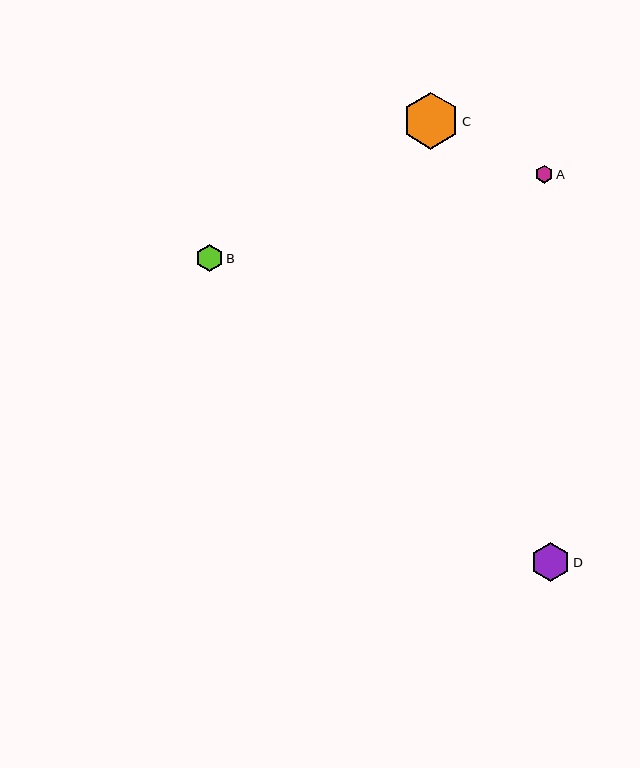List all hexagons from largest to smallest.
From largest to smallest: C, D, B, A.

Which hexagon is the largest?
Hexagon C is the largest with a size of approximately 57 pixels.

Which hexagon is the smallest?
Hexagon A is the smallest with a size of approximately 18 pixels.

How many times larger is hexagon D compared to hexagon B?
Hexagon D is approximately 1.4 times the size of hexagon B.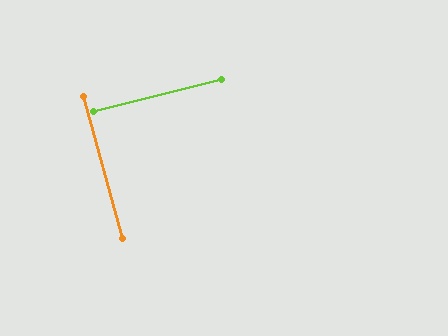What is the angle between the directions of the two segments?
Approximately 89 degrees.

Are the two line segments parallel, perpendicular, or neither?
Perpendicular — they meet at approximately 89°.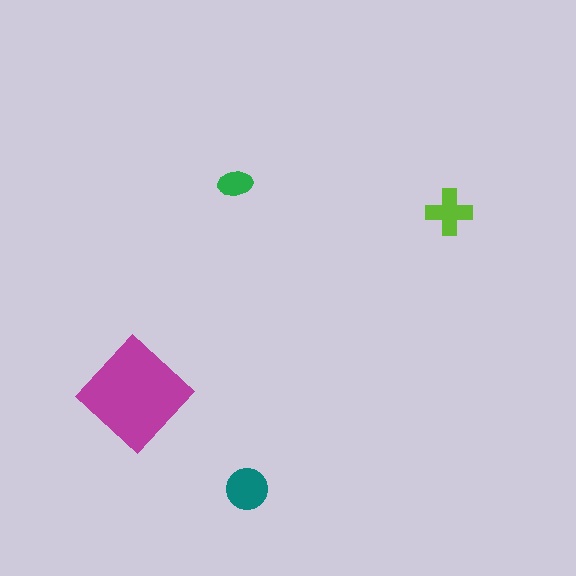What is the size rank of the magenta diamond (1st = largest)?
1st.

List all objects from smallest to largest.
The green ellipse, the lime cross, the teal circle, the magenta diamond.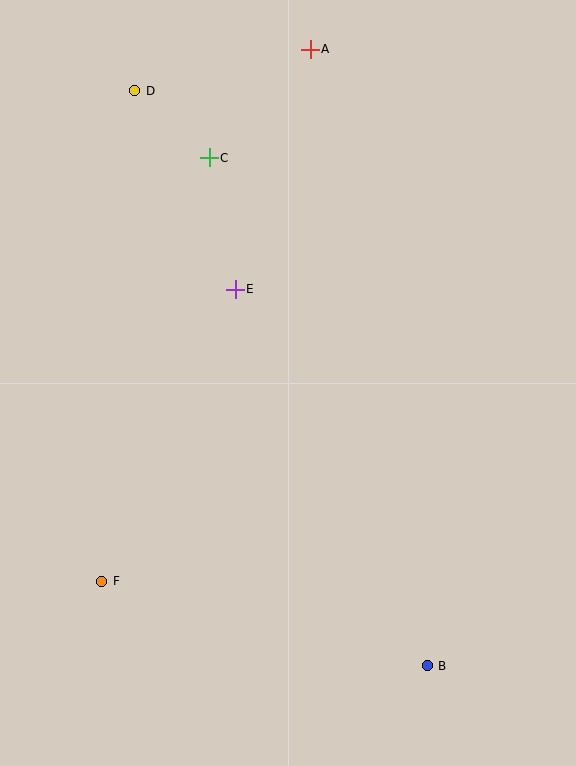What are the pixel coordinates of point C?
Point C is at (209, 158).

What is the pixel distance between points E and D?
The distance between E and D is 223 pixels.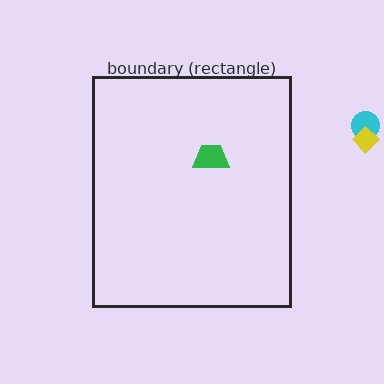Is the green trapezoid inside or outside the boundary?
Inside.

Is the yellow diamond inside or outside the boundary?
Outside.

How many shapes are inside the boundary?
1 inside, 2 outside.